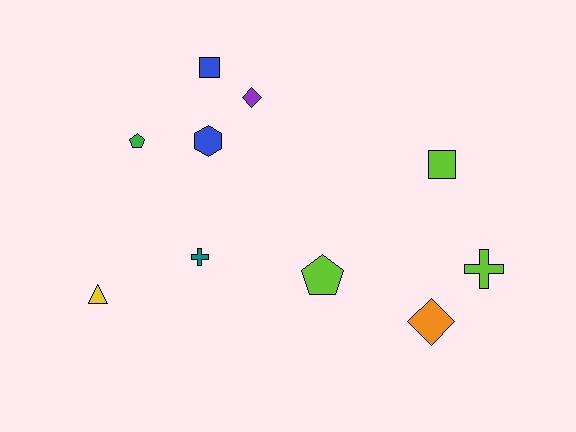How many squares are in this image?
There are 2 squares.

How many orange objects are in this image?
There is 1 orange object.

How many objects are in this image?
There are 10 objects.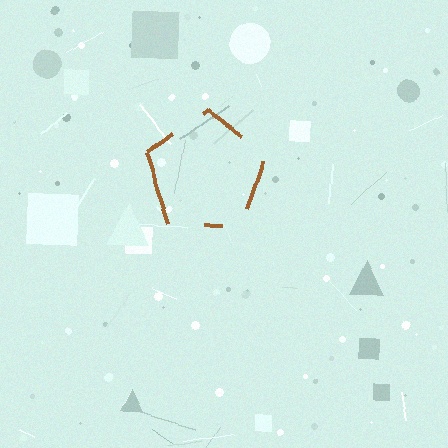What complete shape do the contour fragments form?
The contour fragments form a pentagon.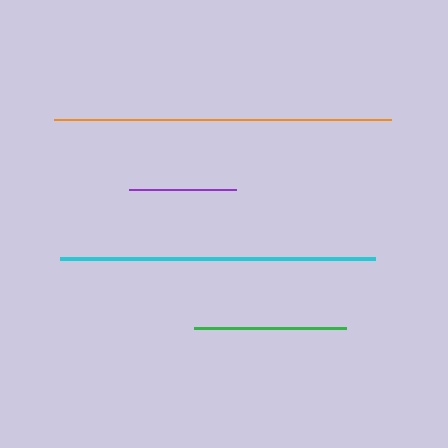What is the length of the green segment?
The green segment is approximately 152 pixels long.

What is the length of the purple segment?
The purple segment is approximately 107 pixels long.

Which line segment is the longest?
The orange line is the longest at approximately 337 pixels.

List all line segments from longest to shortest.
From longest to shortest: orange, cyan, green, purple.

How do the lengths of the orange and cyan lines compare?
The orange and cyan lines are approximately the same length.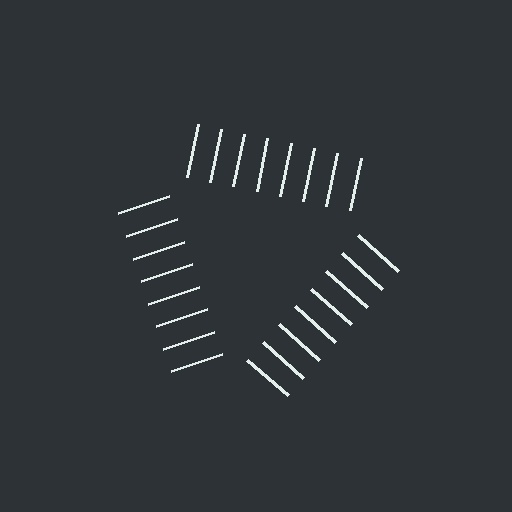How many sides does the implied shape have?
3 sides — the line-ends trace a triangle.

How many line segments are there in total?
24 — 8 along each of the 3 edges.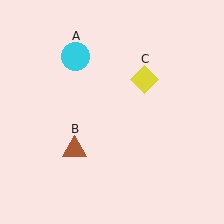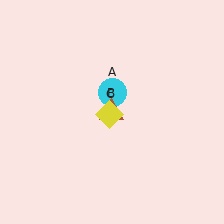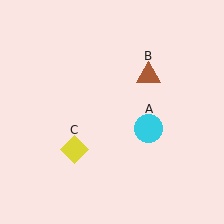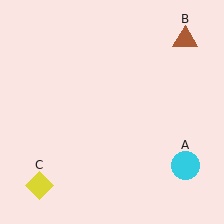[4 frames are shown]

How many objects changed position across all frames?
3 objects changed position: cyan circle (object A), brown triangle (object B), yellow diamond (object C).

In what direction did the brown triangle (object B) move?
The brown triangle (object B) moved up and to the right.